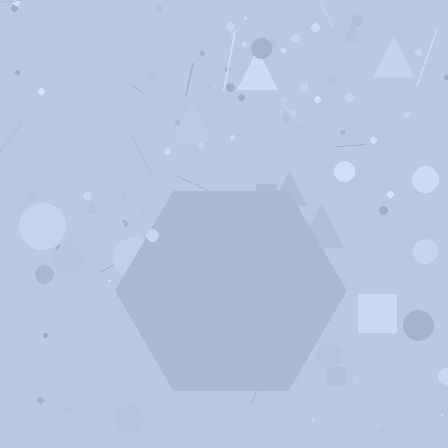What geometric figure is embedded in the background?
A hexagon is embedded in the background.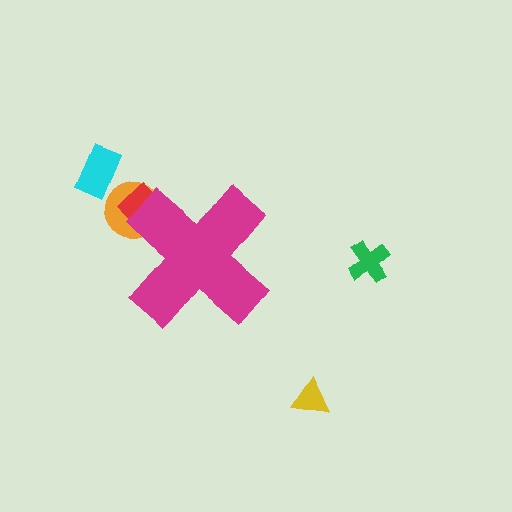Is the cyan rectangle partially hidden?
No, the cyan rectangle is fully visible.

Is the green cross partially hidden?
No, the green cross is fully visible.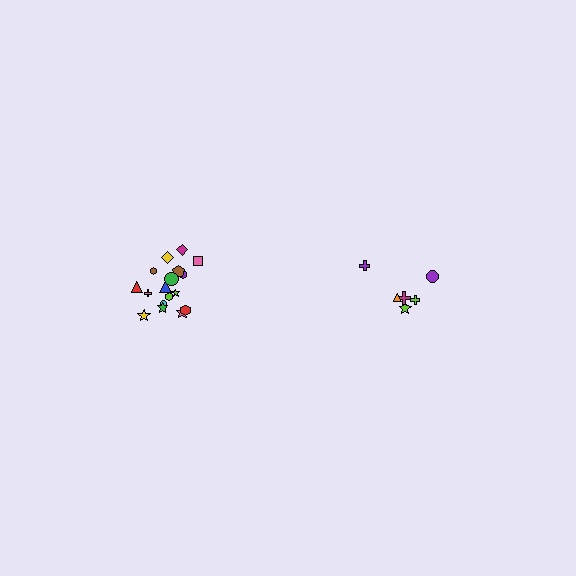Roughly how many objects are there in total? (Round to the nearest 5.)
Roughly 25 objects in total.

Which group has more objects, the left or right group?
The left group.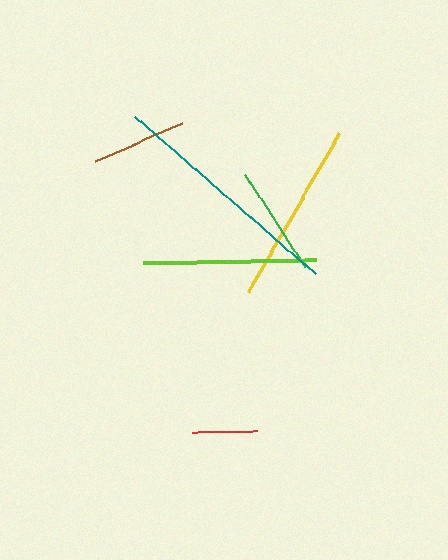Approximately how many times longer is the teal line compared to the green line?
The teal line is approximately 2.2 times the length of the green line.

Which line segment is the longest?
The teal line is the longest at approximately 240 pixels.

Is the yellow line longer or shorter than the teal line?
The teal line is longer than the yellow line.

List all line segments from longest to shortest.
From longest to shortest: teal, yellow, lime, green, brown, red.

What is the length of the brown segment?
The brown segment is approximately 96 pixels long.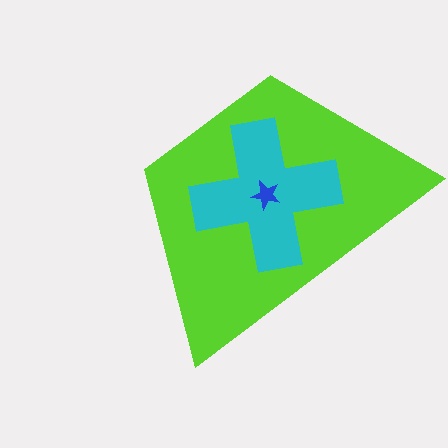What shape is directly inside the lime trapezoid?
The cyan cross.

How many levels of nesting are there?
3.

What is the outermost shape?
The lime trapezoid.